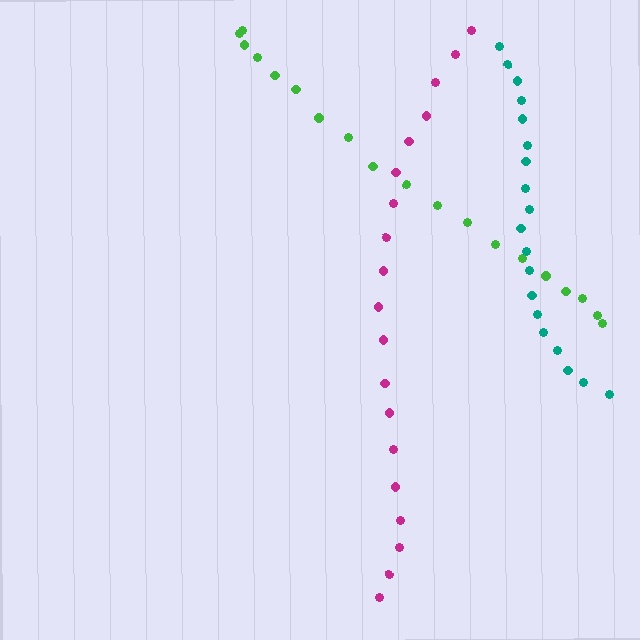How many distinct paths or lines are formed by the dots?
There are 3 distinct paths.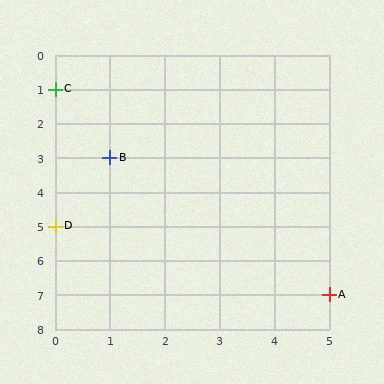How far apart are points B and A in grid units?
Points B and A are 4 columns and 4 rows apart (about 5.7 grid units diagonally).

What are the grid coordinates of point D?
Point D is at grid coordinates (0, 5).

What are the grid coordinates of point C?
Point C is at grid coordinates (0, 1).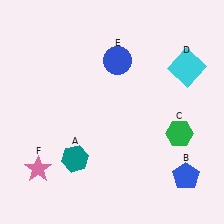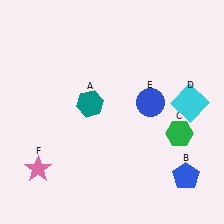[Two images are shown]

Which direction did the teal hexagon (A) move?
The teal hexagon (A) moved up.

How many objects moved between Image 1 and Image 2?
3 objects moved between the two images.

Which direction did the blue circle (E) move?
The blue circle (E) moved down.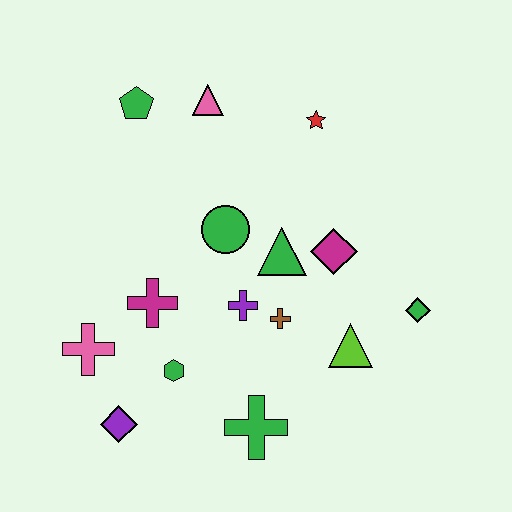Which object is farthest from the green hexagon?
The red star is farthest from the green hexagon.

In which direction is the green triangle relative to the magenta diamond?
The green triangle is to the left of the magenta diamond.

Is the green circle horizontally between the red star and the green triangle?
No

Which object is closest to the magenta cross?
The green hexagon is closest to the magenta cross.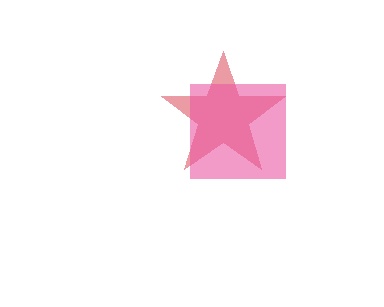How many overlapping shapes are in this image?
There are 2 overlapping shapes in the image.